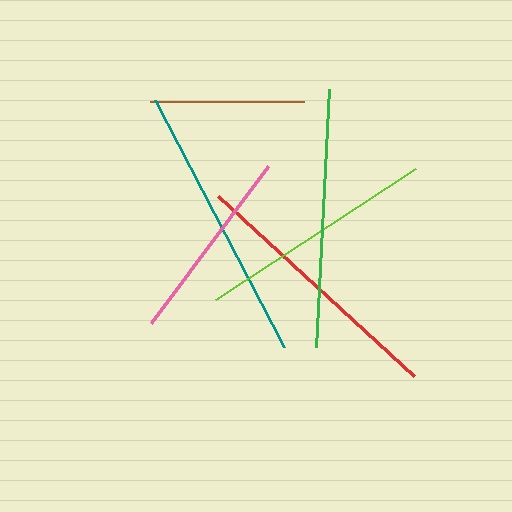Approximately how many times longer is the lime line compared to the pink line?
The lime line is approximately 1.2 times the length of the pink line.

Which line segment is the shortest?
The brown line is the shortest at approximately 155 pixels.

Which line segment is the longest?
The teal line is the longest at approximately 279 pixels.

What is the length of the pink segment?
The pink segment is approximately 196 pixels long.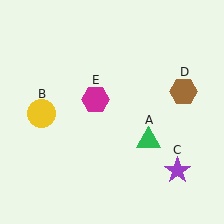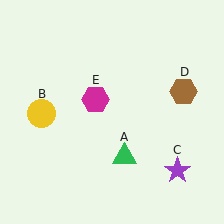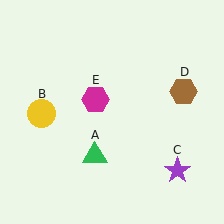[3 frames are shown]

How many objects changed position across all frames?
1 object changed position: green triangle (object A).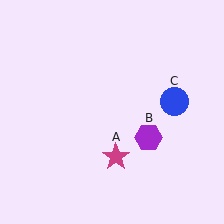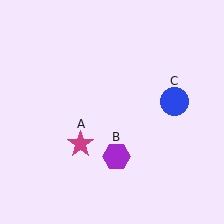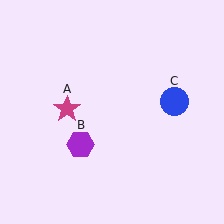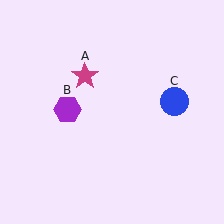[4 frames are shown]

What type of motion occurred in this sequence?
The magenta star (object A), purple hexagon (object B) rotated clockwise around the center of the scene.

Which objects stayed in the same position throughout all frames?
Blue circle (object C) remained stationary.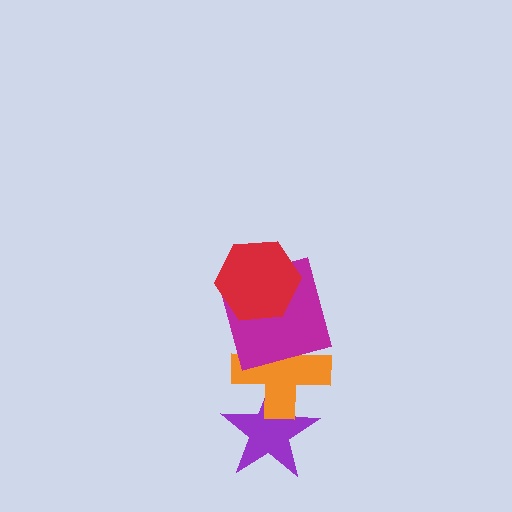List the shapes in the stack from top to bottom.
From top to bottom: the red hexagon, the magenta square, the orange cross, the purple star.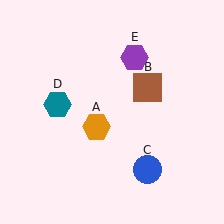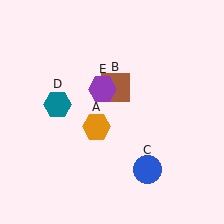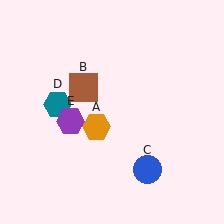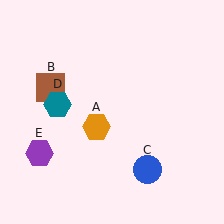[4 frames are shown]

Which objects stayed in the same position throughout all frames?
Orange hexagon (object A) and blue circle (object C) and teal hexagon (object D) remained stationary.